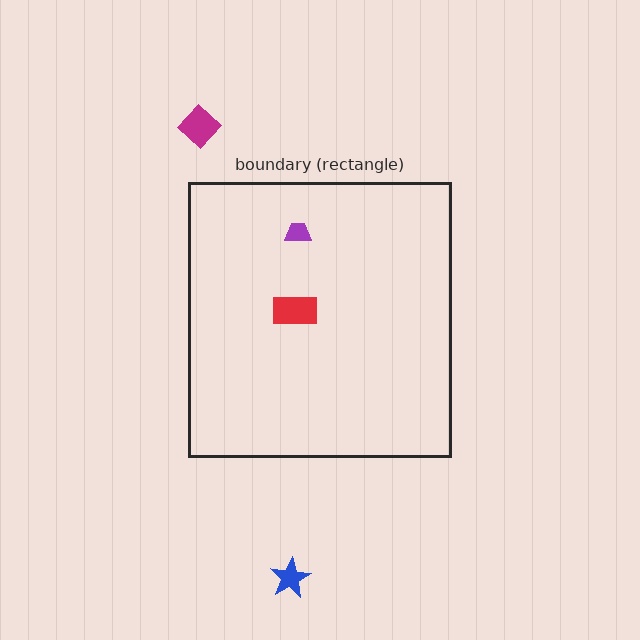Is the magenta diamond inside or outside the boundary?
Outside.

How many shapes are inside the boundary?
2 inside, 2 outside.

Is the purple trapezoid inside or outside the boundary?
Inside.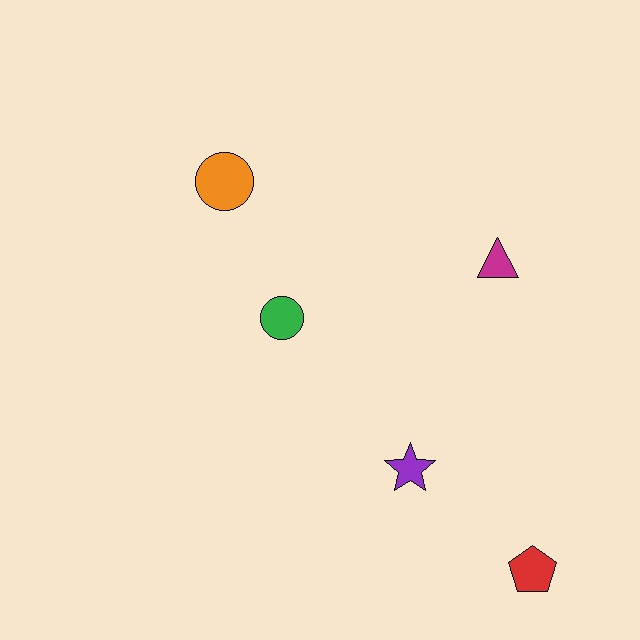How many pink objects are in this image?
There are no pink objects.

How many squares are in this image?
There are no squares.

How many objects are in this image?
There are 5 objects.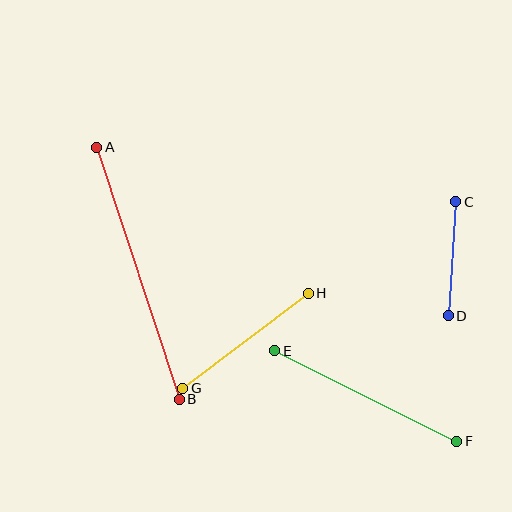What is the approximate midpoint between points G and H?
The midpoint is at approximately (245, 341) pixels.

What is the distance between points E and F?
The distance is approximately 203 pixels.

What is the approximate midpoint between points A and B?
The midpoint is at approximately (138, 273) pixels.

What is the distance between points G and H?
The distance is approximately 157 pixels.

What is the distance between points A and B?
The distance is approximately 265 pixels.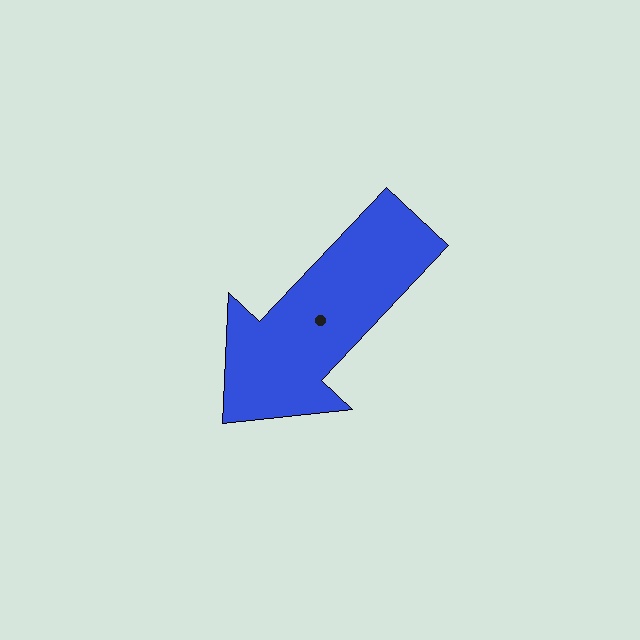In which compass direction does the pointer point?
Southwest.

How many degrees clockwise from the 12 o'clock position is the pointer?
Approximately 223 degrees.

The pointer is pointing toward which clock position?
Roughly 7 o'clock.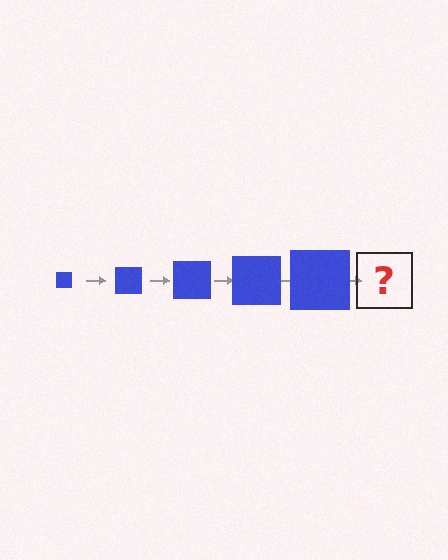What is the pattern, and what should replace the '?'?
The pattern is that the square gets progressively larger each step. The '?' should be a blue square, larger than the previous one.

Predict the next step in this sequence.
The next step is a blue square, larger than the previous one.